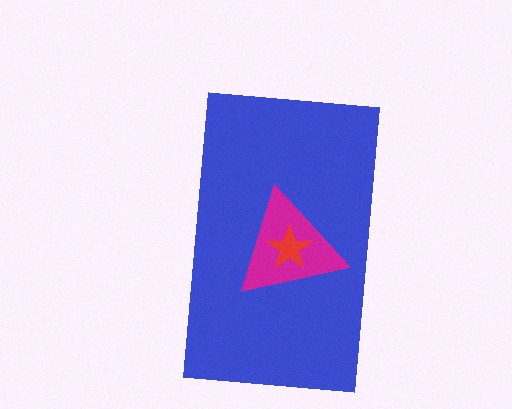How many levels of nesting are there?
3.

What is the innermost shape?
The red star.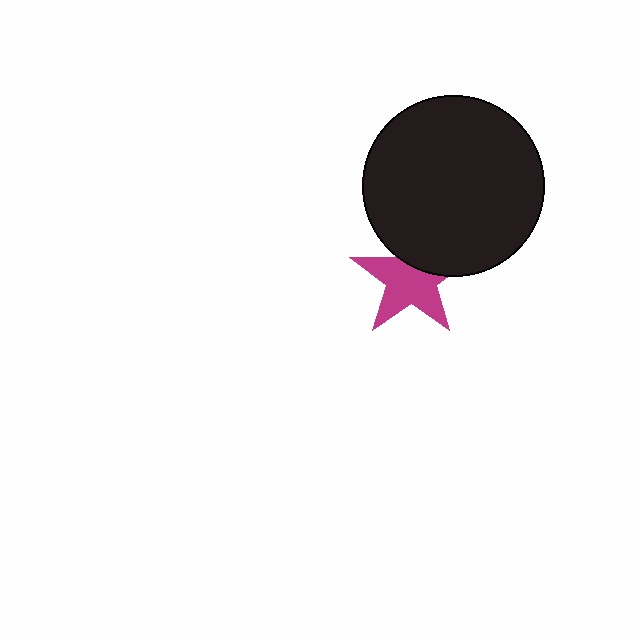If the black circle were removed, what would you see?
You would see the complete magenta star.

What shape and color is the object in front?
The object in front is a black circle.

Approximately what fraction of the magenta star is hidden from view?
Roughly 33% of the magenta star is hidden behind the black circle.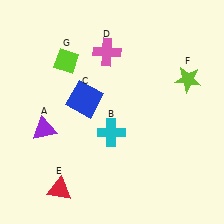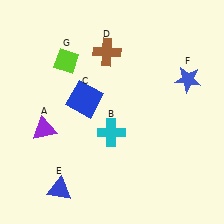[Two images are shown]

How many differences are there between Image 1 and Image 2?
There are 3 differences between the two images.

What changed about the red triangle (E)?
In Image 1, E is red. In Image 2, it changed to blue.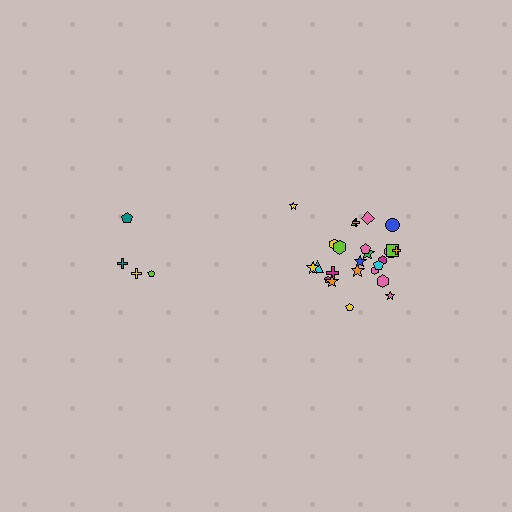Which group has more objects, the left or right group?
The right group.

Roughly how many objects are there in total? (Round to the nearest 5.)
Roughly 30 objects in total.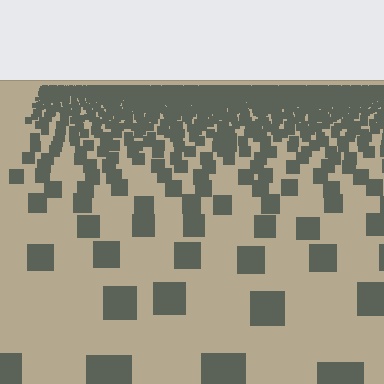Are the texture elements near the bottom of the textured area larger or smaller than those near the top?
Larger. Near the bottom, elements are closer to the viewer and appear at a bigger on-screen size.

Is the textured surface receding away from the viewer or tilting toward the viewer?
The surface is receding away from the viewer. Texture elements get smaller and denser toward the top.